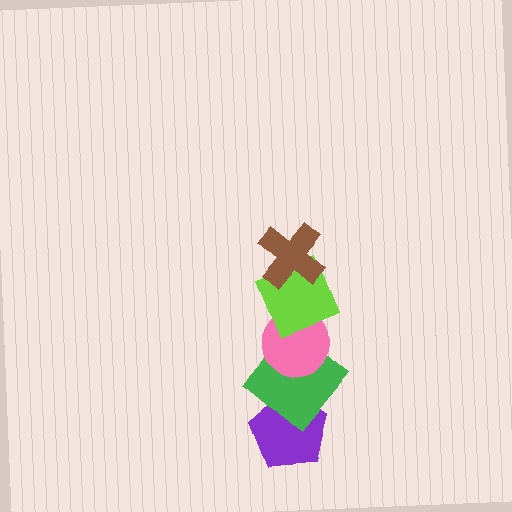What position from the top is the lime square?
The lime square is 2nd from the top.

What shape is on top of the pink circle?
The lime square is on top of the pink circle.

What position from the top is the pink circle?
The pink circle is 3rd from the top.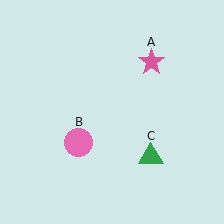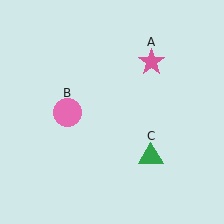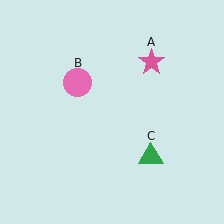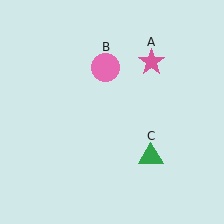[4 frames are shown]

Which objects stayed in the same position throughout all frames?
Pink star (object A) and green triangle (object C) remained stationary.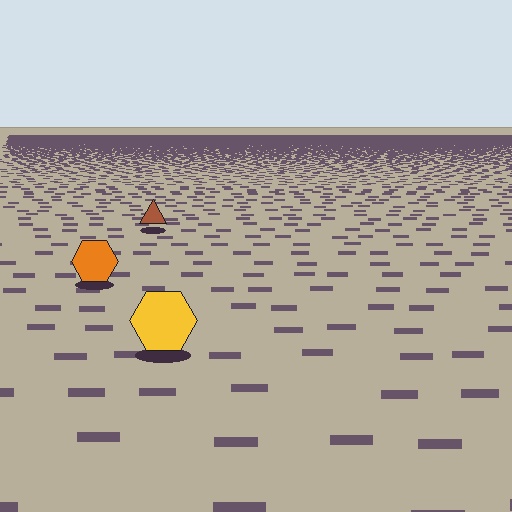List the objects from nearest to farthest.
From nearest to farthest: the yellow hexagon, the orange hexagon, the brown triangle.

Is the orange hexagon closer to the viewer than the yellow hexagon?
No. The yellow hexagon is closer — you can tell from the texture gradient: the ground texture is coarser near it.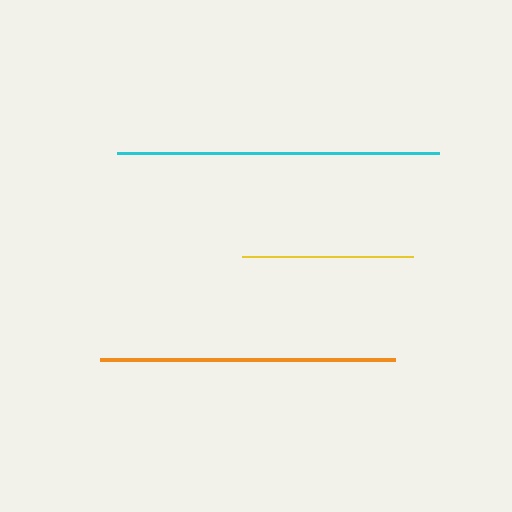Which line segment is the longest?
The cyan line is the longest at approximately 322 pixels.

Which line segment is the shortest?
The yellow line is the shortest at approximately 170 pixels.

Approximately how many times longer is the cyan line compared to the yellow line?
The cyan line is approximately 1.9 times the length of the yellow line.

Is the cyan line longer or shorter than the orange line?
The cyan line is longer than the orange line.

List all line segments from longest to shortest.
From longest to shortest: cyan, orange, yellow.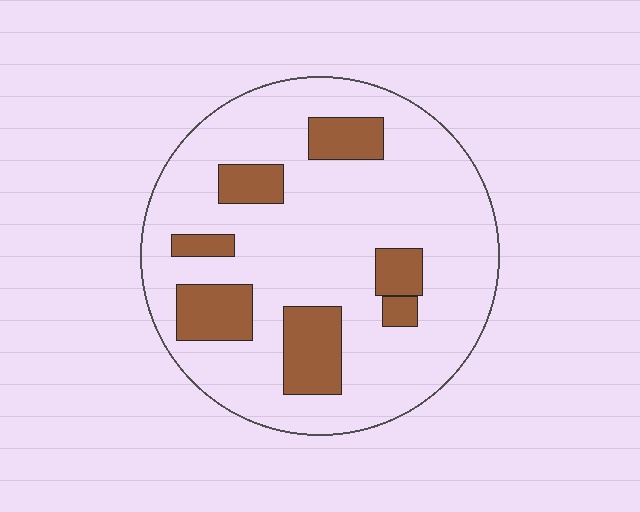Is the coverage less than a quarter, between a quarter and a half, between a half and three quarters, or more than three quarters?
Less than a quarter.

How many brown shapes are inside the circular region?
7.